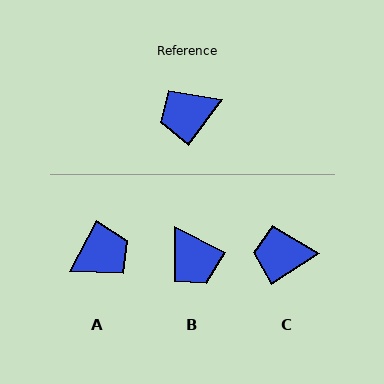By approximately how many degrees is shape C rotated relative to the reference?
Approximately 21 degrees clockwise.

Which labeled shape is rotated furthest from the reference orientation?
A, about 172 degrees away.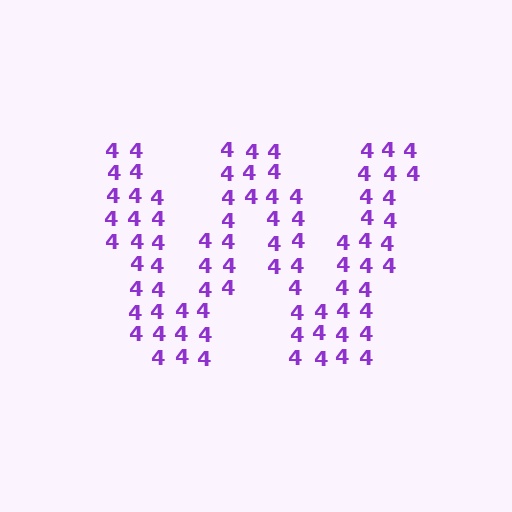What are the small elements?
The small elements are digit 4's.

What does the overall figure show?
The overall figure shows the letter W.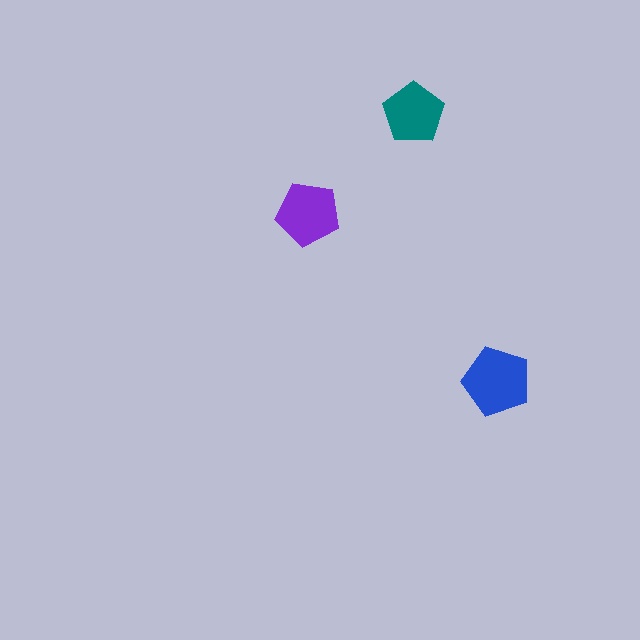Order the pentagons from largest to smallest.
the blue one, the purple one, the teal one.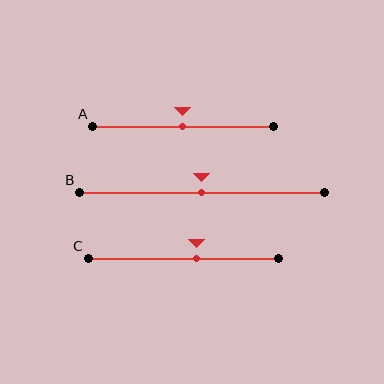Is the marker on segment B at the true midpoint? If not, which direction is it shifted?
Yes, the marker on segment B is at the true midpoint.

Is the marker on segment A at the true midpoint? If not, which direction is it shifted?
Yes, the marker on segment A is at the true midpoint.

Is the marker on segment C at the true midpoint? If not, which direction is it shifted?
No, the marker on segment C is shifted to the right by about 7% of the segment length.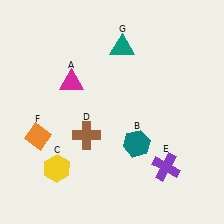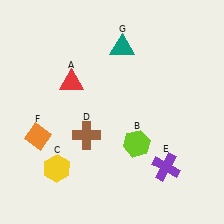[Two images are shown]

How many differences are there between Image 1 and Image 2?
There are 2 differences between the two images.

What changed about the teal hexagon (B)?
In Image 1, B is teal. In Image 2, it changed to lime.